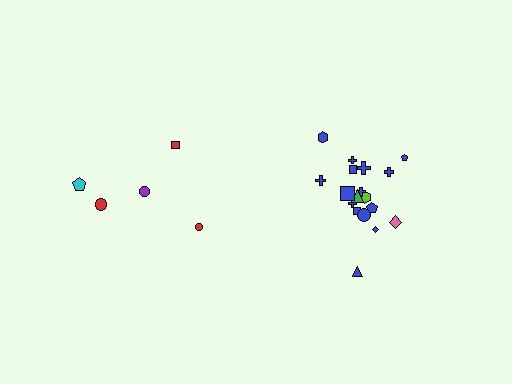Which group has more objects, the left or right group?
The right group.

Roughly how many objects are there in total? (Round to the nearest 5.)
Roughly 25 objects in total.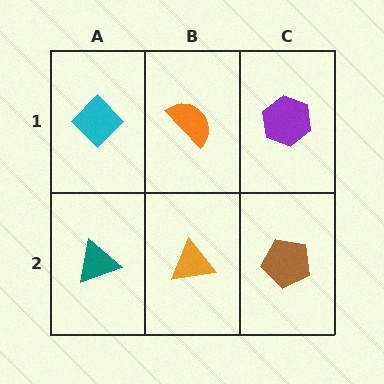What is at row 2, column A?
A teal triangle.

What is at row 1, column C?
A purple hexagon.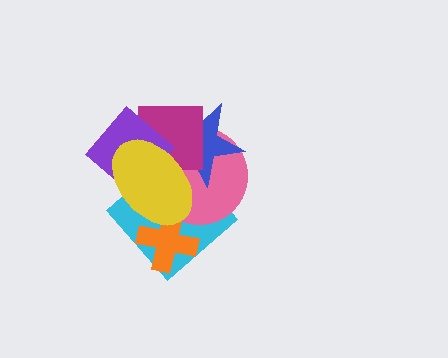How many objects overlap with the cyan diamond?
5 objects overlap with the cyan diamond.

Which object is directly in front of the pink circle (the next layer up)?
The blue star is directly in front of the pink circle.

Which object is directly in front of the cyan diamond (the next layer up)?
The pink circle is directly in front of the cyan diamond.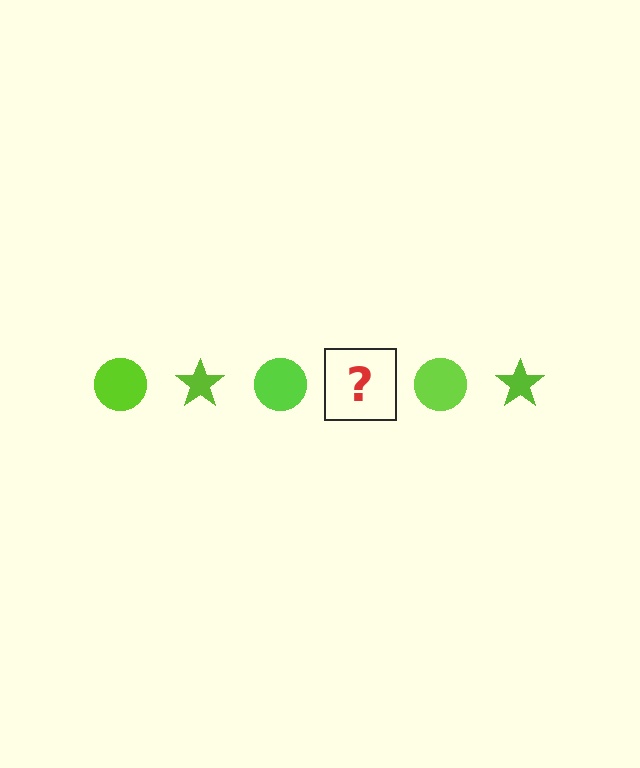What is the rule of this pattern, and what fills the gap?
The rule is that the pattern cycles through circle, star shapes in lime. The gap should be filled with a lime star.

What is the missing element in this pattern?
The missing element is a lime star.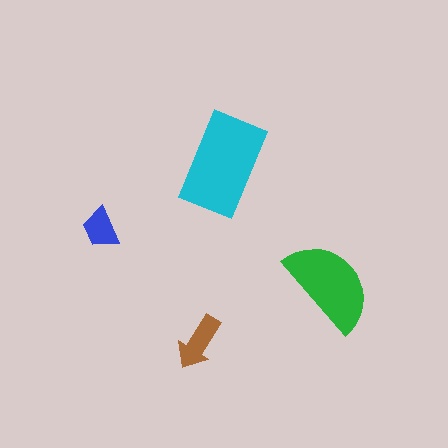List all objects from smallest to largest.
The blue trapezoid, the brown arrow, the green semicircle, the cyan rectangle.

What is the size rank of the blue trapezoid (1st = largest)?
4th.